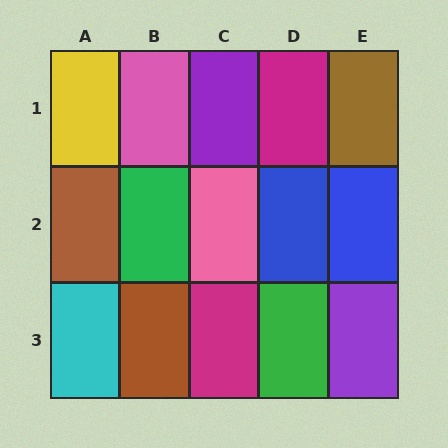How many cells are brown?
3 cells are brown.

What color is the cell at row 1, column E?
Brown.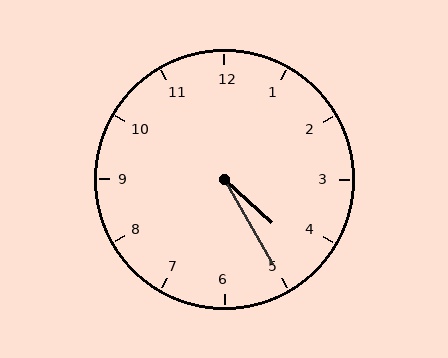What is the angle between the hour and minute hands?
Approximately 18 degrees.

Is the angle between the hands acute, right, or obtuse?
It is acute.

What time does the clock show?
4:25.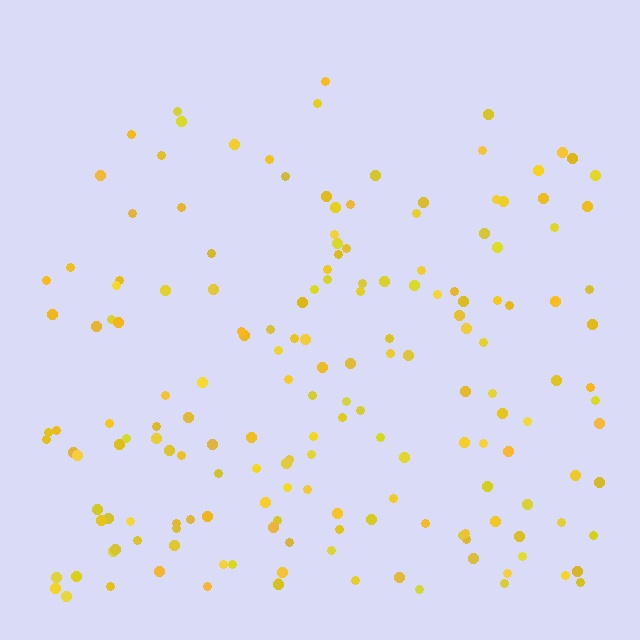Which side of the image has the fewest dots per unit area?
The top.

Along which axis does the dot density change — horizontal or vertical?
Vertical.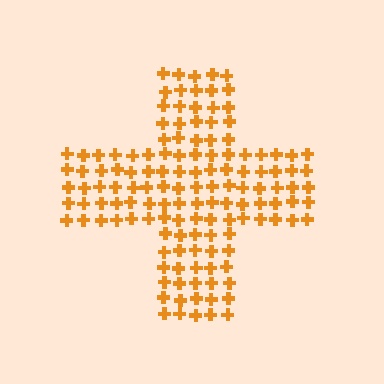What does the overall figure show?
The overall figure shows a cross.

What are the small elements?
The small elements are crosses.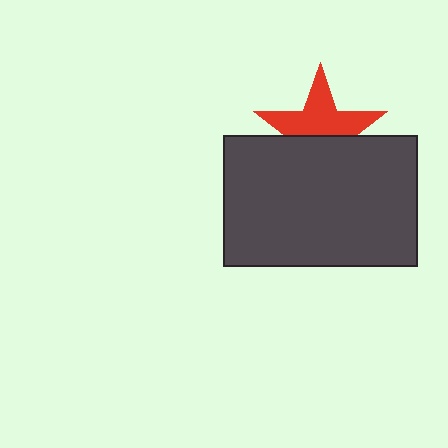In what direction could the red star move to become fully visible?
The red star could move up. That would shift it out from behind the dark gray rectangle entirely.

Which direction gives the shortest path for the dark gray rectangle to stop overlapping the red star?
Moving down gives the shortest separation.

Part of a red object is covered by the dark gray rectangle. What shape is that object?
It is a star.